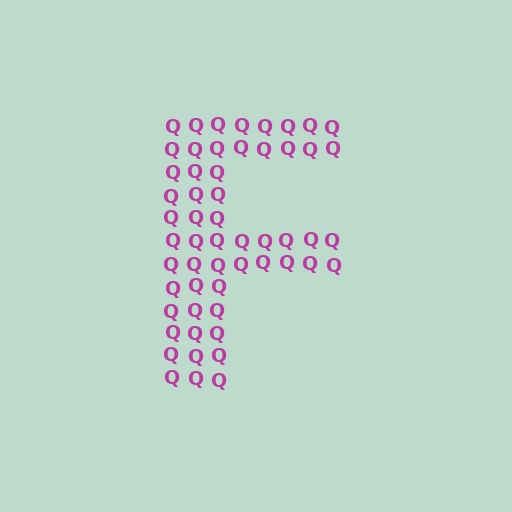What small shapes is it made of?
It is made of small letter Q's.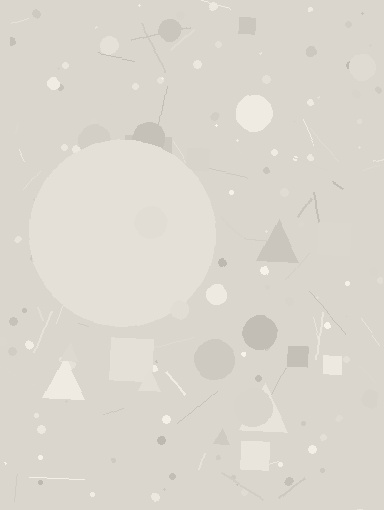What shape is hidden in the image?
A circle is hidden in the image.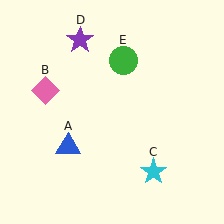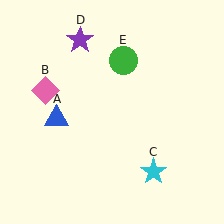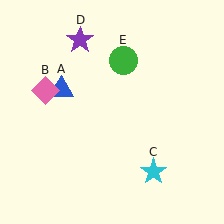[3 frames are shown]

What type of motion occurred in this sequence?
The blue triangle (object A) rotated clockwise around the center of the scene.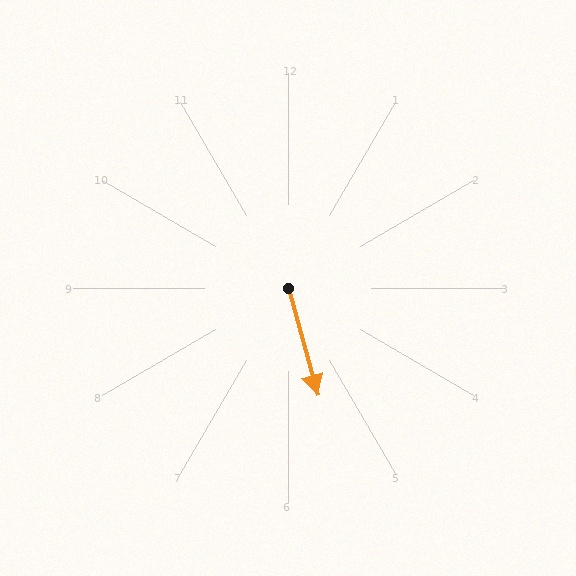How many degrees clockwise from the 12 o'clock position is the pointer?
Approximately 165 degrees.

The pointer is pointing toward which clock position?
Roughly 5 o'clock.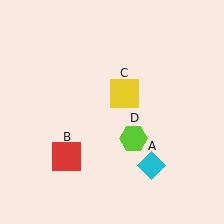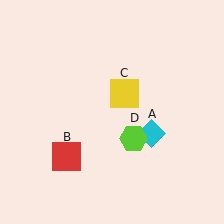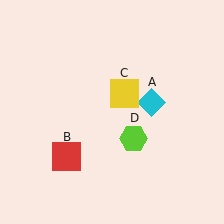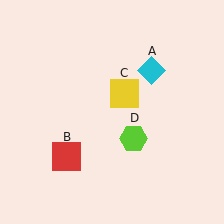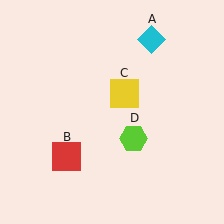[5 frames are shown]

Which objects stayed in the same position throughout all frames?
Red square (object B) and yellow square (object C) and lime hexagon (object D) remained stationary.